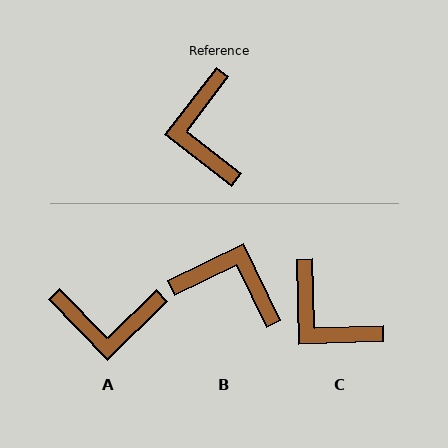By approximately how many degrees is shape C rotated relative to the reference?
Approximately 39 degrees counter-clockwise.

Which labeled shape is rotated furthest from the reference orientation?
B, about 117 degrees away.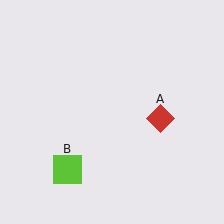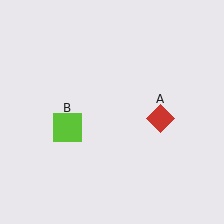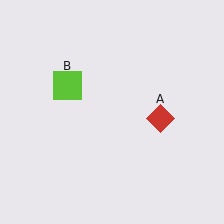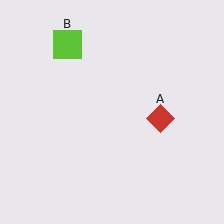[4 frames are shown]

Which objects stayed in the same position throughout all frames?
Red diamond (object A) remained stationary.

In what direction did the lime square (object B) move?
The lime square (object B) moved up.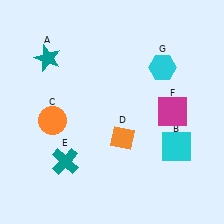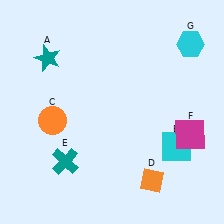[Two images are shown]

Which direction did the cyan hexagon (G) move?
The cyan hexagon (G) moved right.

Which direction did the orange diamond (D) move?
The orange diamond (D) moved down.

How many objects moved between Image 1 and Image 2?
3 objects moved between the two images.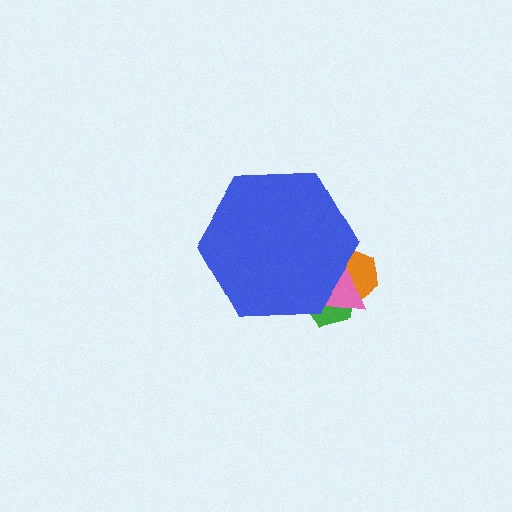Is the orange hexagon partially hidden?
Yes, the orange hexagon is partially hidden behind the blue hexagon.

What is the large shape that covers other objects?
A blue hexagon.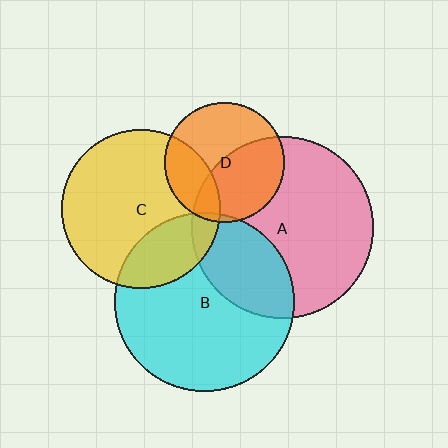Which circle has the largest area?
Circle A (pink).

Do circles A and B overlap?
Yes.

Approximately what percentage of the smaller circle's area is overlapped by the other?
Approximately 30%.